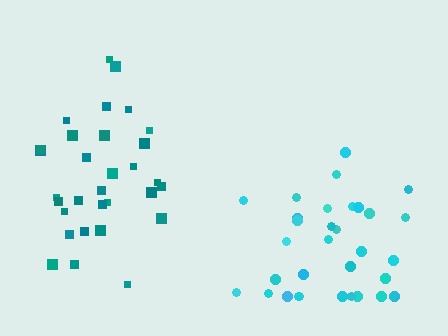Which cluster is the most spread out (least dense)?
Cyan.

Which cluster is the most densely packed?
Teal.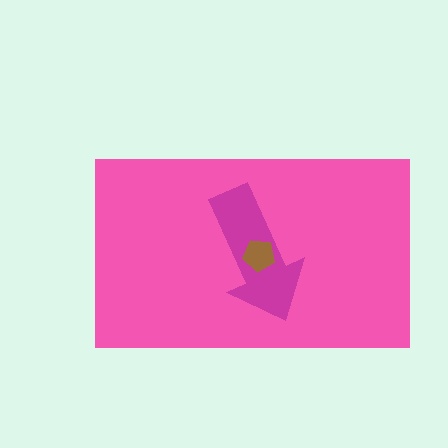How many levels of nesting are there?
3.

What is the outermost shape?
The pink rectangle.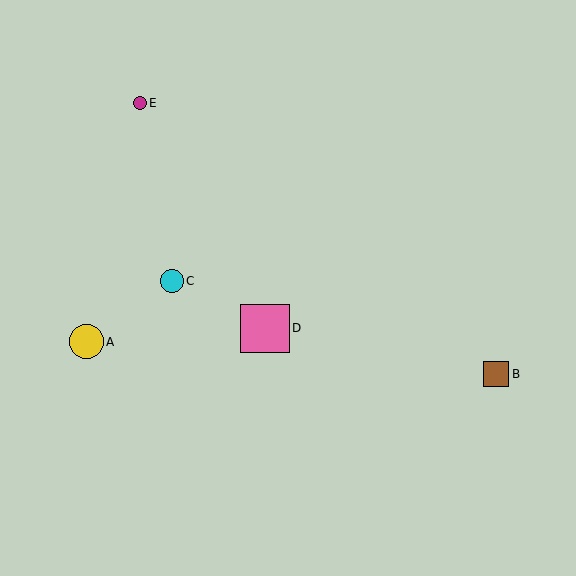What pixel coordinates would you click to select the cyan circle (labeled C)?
Click at (172, 281) to select the cyan circle C.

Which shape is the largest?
The pink square (labeled D) is the largest.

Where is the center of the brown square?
The center of the brown square is at (496, 374).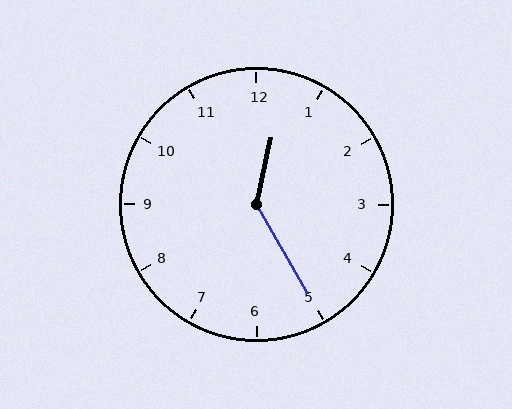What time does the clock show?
12:25.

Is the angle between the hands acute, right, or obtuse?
It is obtuse.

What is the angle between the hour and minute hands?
Approximately 138 degrees.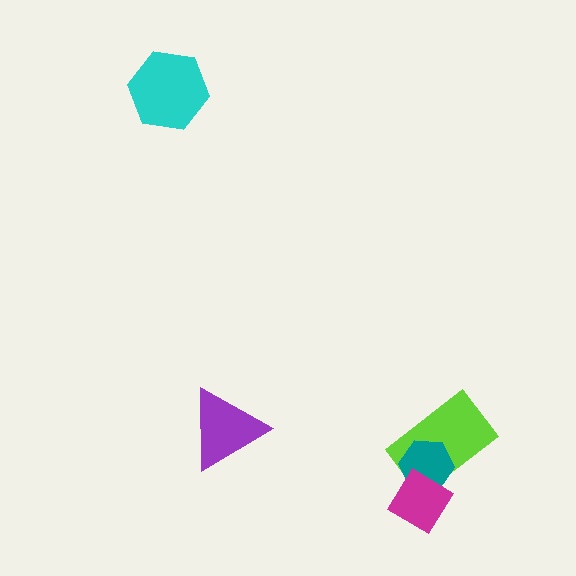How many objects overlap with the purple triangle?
0 objects overlap with the purple triangle.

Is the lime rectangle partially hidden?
Yes, it is partially covered by another shape.